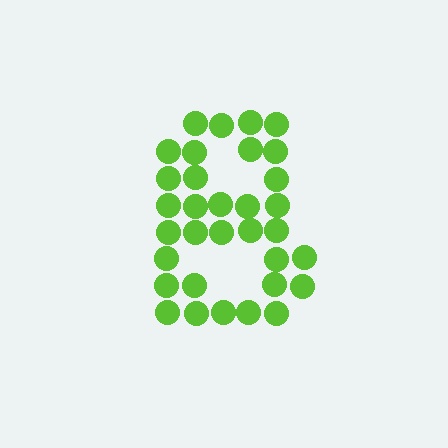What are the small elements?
The small elements are circles.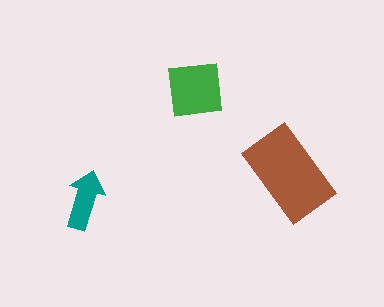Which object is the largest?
The brown rectangle.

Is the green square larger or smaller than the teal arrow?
Larger.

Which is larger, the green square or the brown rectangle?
The brown rectangle.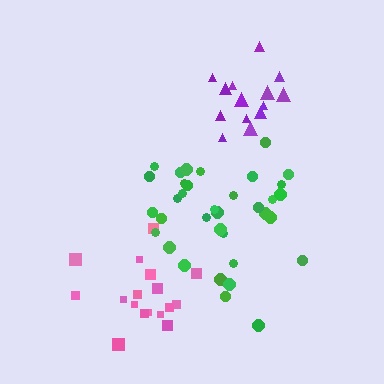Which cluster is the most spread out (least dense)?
Pink.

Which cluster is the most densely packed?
Purple.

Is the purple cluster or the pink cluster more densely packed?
Purple.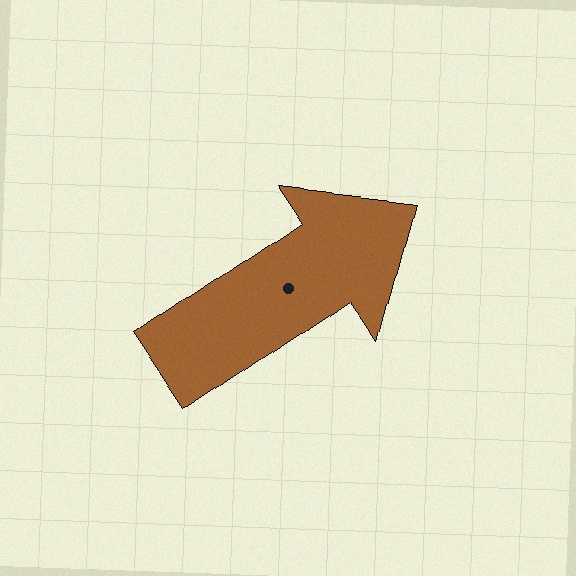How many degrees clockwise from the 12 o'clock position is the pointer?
Approximately 56 degrees.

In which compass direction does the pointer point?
Northeast.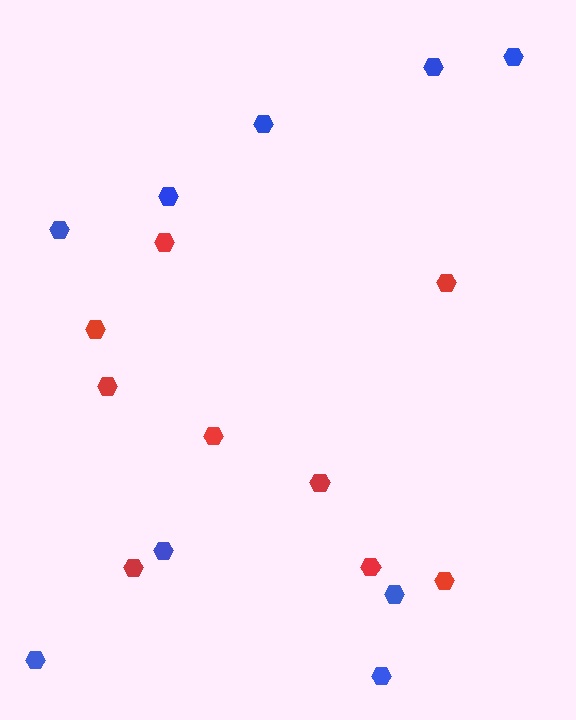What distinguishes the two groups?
There are 2 groups: one group of blue hexagons (9) and one group of red hexagons (9).